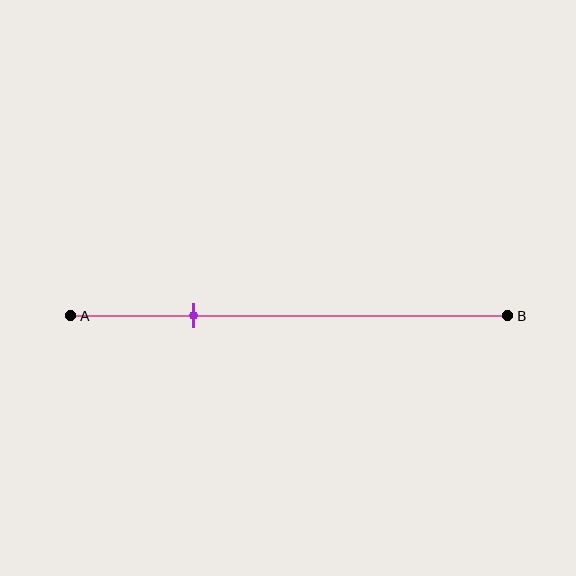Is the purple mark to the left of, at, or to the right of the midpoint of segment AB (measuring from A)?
The purple mark is to the left of the midpoint of segment AB.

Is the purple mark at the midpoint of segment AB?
No, the mark is at about 30% from A, not at the 50% midpoint.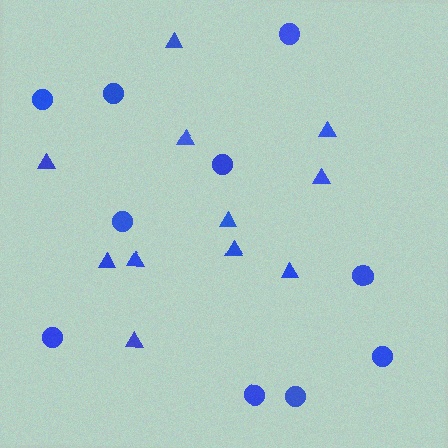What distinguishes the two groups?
There are 2 groups: one group of circles (10) and one group of triangles (11).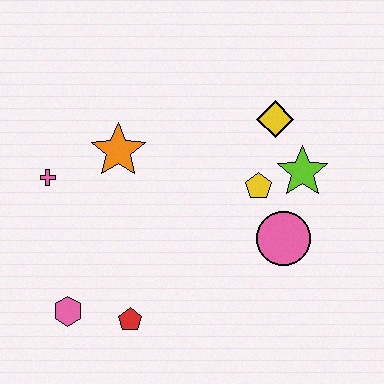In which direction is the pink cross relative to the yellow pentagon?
The pink cross is to the left of the yellow pentagon.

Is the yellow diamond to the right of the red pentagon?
Yes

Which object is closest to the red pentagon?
The pink hexagon is closest to the red pentagon.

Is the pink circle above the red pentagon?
Yes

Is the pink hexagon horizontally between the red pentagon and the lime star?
No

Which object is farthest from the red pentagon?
The yellow diamond is farthest from the red pentagon.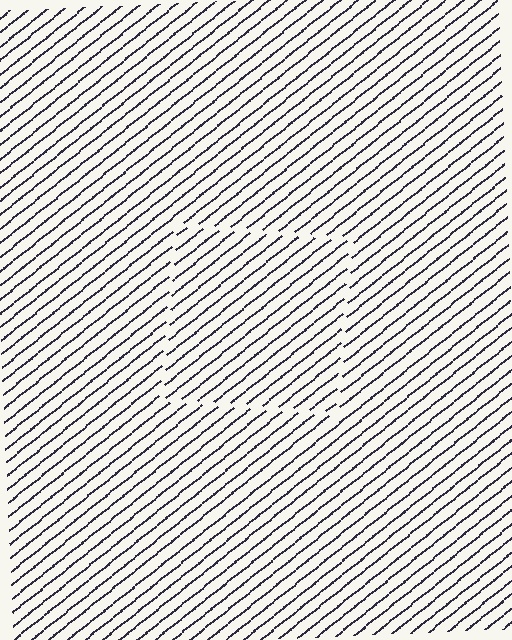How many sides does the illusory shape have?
4 sides — the line-ends trace a square.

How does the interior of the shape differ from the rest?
The interior of the shape contains the same grating, shifted by half a period — the contour is defined by the phase discontinuity where line-ends from the inner and outer gratings abut.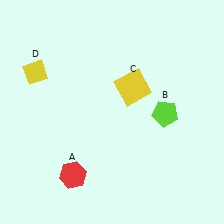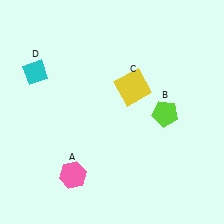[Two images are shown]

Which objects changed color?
A changed from red to pink. D changed from yellow to cyan.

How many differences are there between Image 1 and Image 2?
There are 2 differences between the two images.